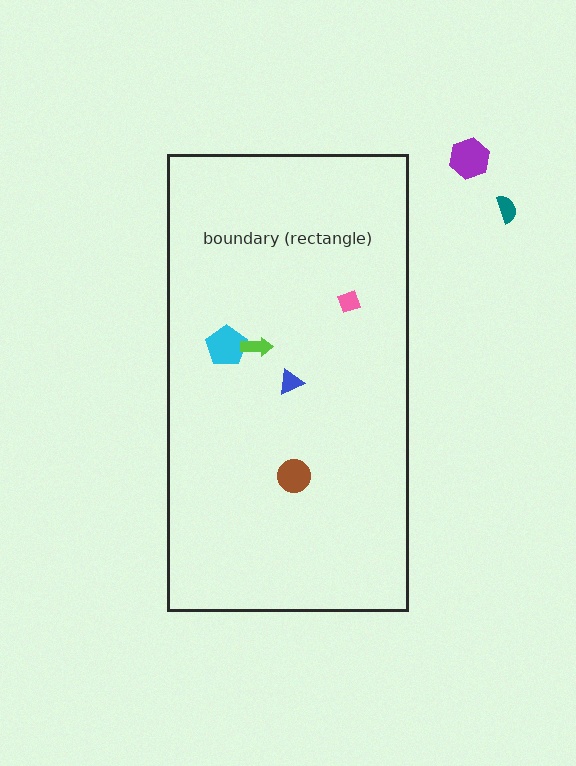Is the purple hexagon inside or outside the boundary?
Outside.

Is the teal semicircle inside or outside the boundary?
Outside.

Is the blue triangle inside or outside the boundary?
Inside.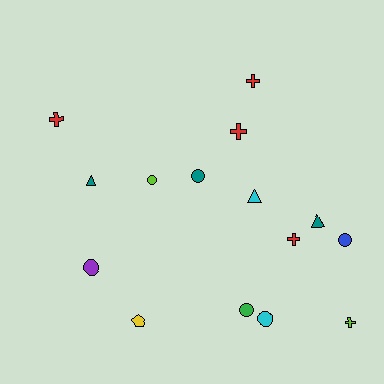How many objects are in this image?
There are 15 objects.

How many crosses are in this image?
There are 5 crosses.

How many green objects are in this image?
There is 1 green object.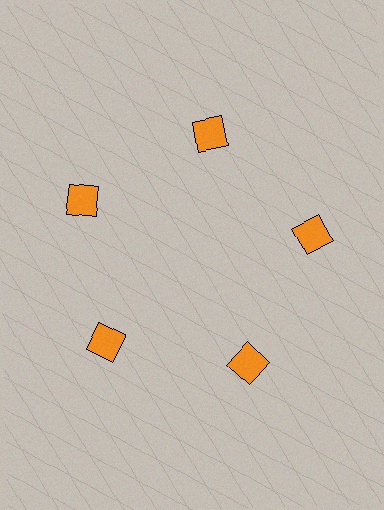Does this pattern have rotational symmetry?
Yes, this pattern has 5-fold rotational symmetry. It looks the same after rotating 72 degrees around the center.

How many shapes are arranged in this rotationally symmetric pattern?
There are 5 shapes, arranged in 5 groups of 1.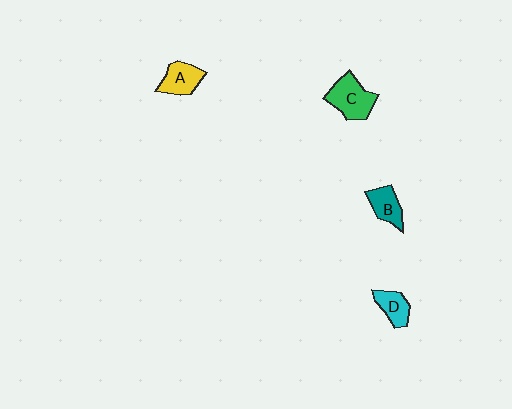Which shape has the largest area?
Shape C (green).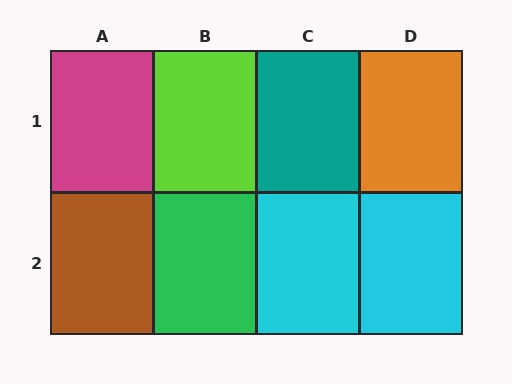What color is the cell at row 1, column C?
Teal.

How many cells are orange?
1 cell is orange.